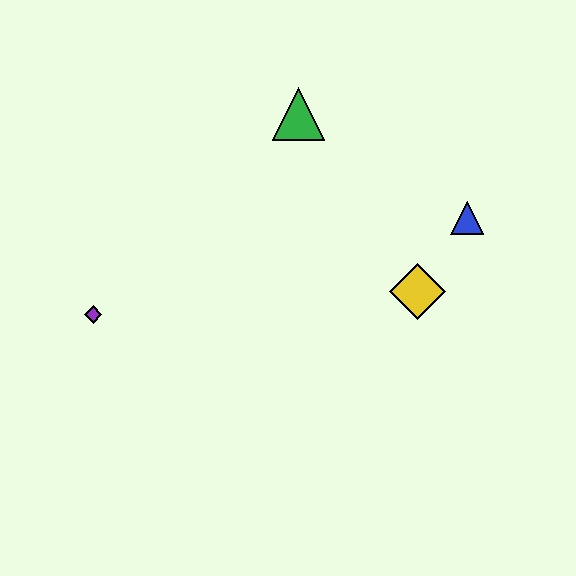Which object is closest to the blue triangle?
The yellow diamond is closest to the blue triangle.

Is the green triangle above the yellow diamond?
Yes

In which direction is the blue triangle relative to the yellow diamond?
The blue triangle is above the yellow diamond.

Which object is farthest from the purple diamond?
The blue triangle is farthest from the purple diamond.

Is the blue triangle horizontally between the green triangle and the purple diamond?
No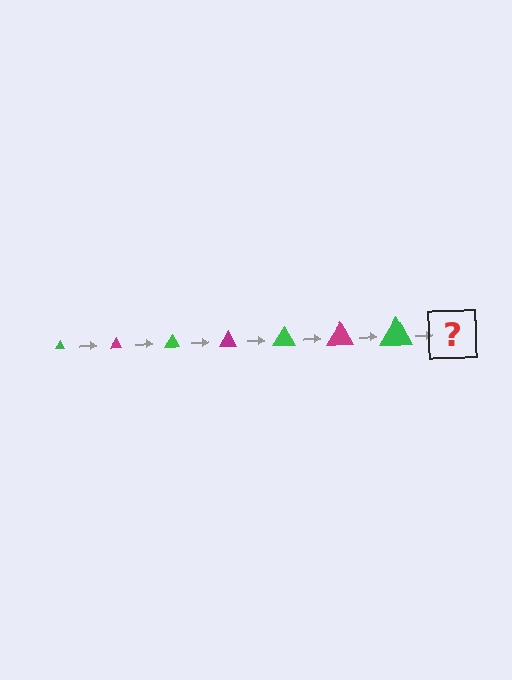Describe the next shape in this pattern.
It should be a magenta triangle, larger than the previous one.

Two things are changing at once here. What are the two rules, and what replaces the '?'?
The two rules are that the triangle grows larger each step and the color cycles through green and magenta. The '?' should be a magenta triangle, larger than the previous one.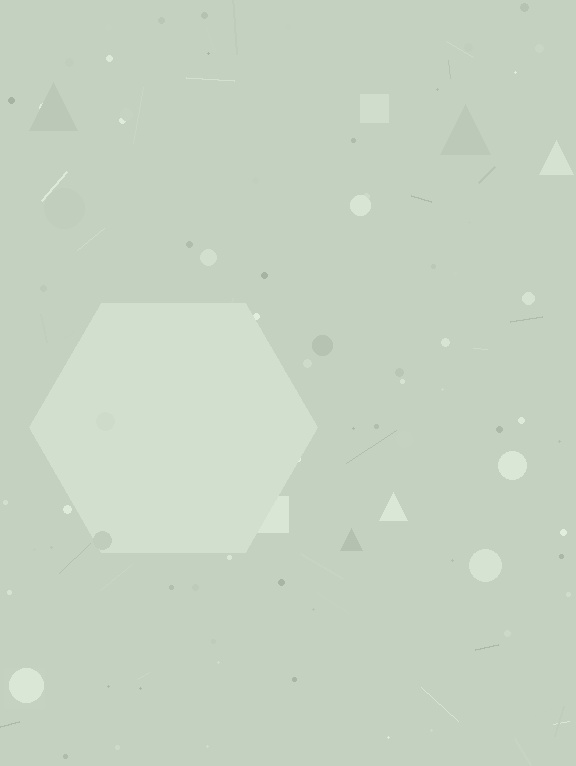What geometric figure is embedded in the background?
A hexagon is embedded in the background.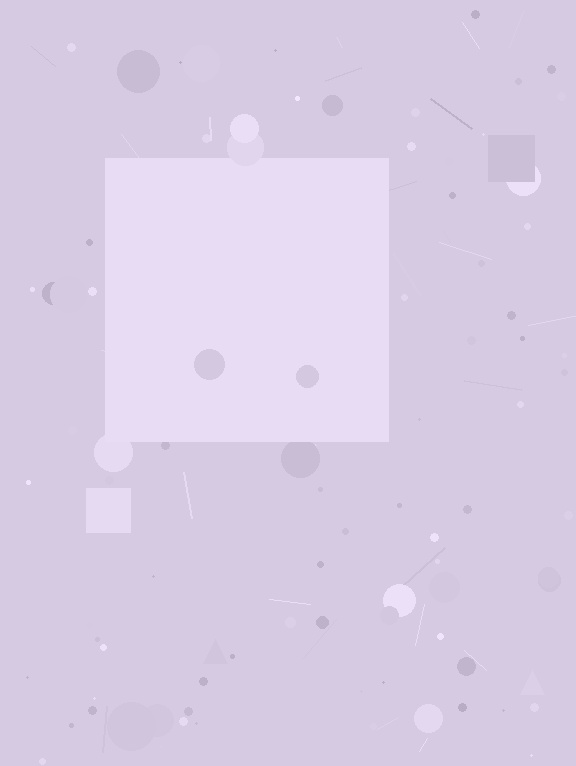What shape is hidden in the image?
A square is hidden in the image.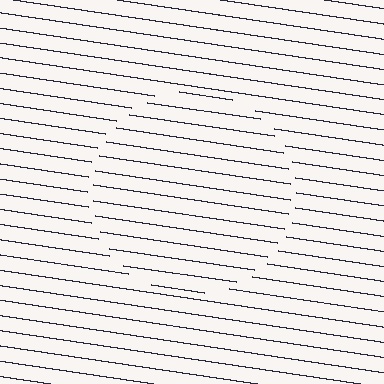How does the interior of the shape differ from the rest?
The interior of the shape contains the same grating, shifted by half a period — the contour is defined by the phase discontinuity where line-ends from the inner and outer gratings abut.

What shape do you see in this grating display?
An illusory circle. The interior of the shape contains the same grating, shifted by half a period — the contour is defined by the phase discontinuity where line-ends from the inner and outer gratings abut.